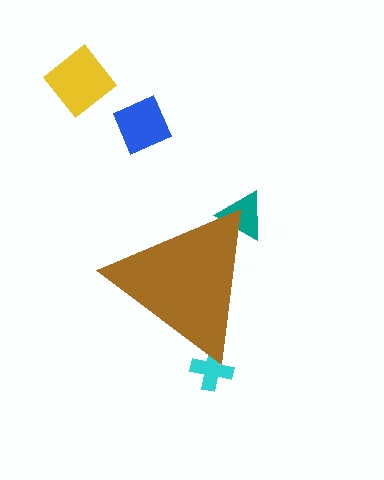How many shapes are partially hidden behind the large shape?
2 shapes are partially hidden.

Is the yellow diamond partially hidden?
No, the yellow diamond is fully visible.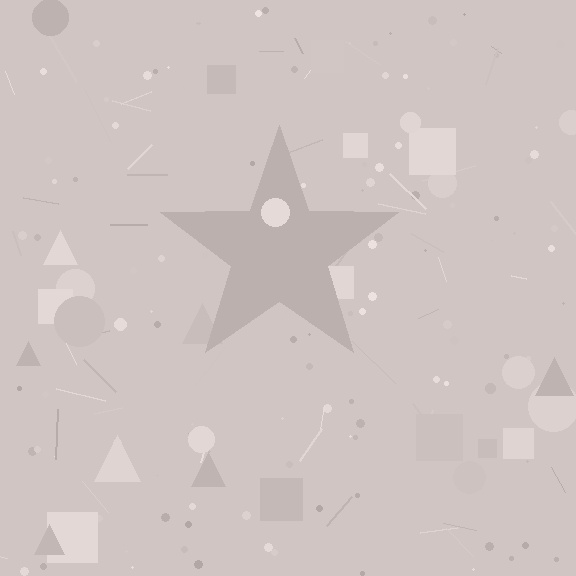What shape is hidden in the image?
A star is hidden in the image.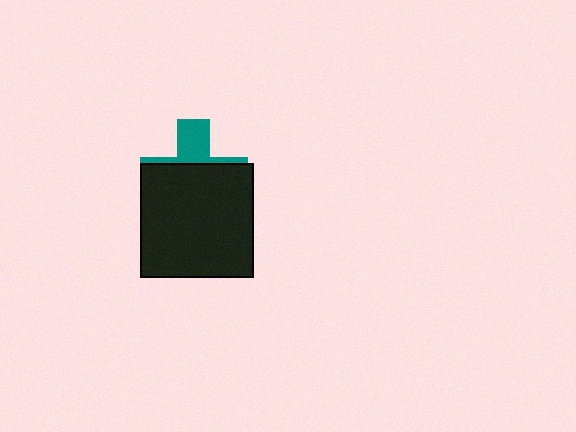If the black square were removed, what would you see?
You would see the complete teal cross.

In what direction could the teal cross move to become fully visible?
The teal cross could move up. That would shift it out from behind the black square entirely.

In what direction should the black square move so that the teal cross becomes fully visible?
The black square should move down. That is the shortest direction to clear the overlap and leave the teal cross fully visible.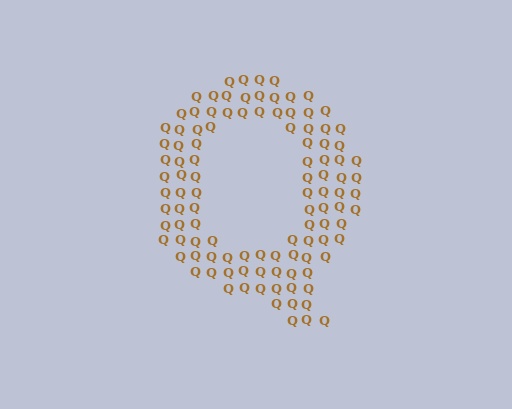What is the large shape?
The large shape is the letter Q.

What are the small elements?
The small elements are letter Q's.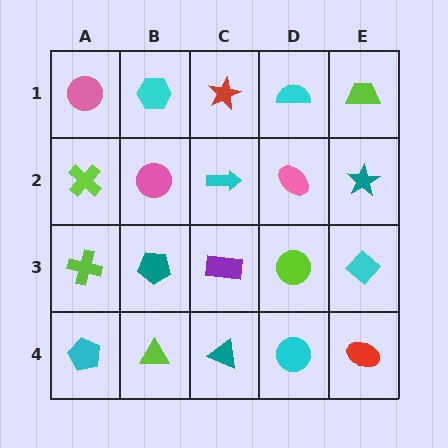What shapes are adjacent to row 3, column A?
A lime cross (row 2, column A), a cyan pentagon (row 4, column A), a teal pentagon (row 3, column B).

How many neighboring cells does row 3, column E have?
3.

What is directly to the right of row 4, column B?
A teal triangle.